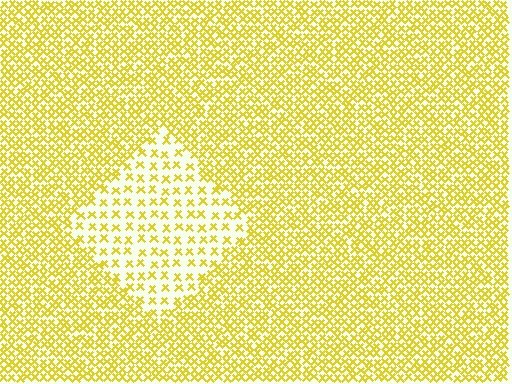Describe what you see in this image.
The image contains small yellow elements arranged at two different densities. A diamond-shaped region is visible where the elements are less densely packed than the surrounding area.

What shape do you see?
I see a diamond.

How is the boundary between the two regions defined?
The boundary is defined by a change in element density (approximately 2.4x ratio). All elements are the same color, size, and shape.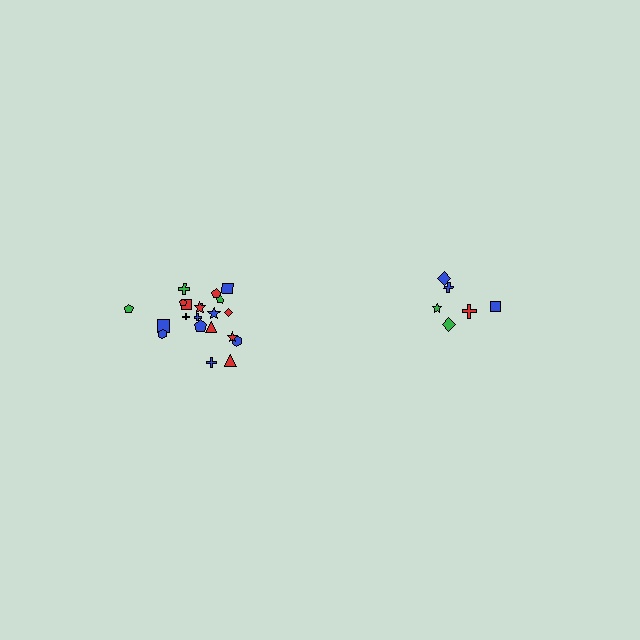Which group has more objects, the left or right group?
The left group.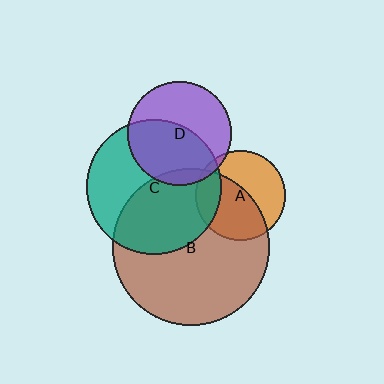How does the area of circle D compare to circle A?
Approximately 1.3 times.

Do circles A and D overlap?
Yes.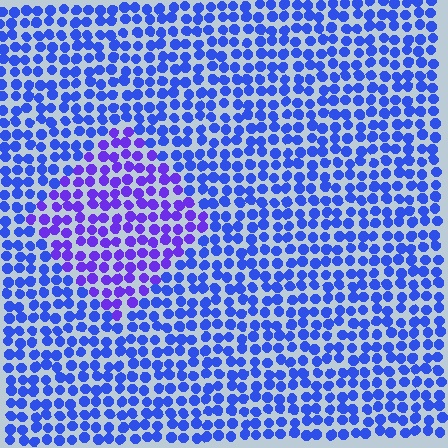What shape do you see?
I see a diamond.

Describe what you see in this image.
The image is filled with small blue elements in a uniform arrangement. A diamond-shaped region is visible where the elements are tinted to a slightly different hue, forming a subtle color boundary.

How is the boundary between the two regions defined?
The boundary is defined purely by a slight shift in hue (about 31 degrees). Spacing, size, and orientation are identical on both sides.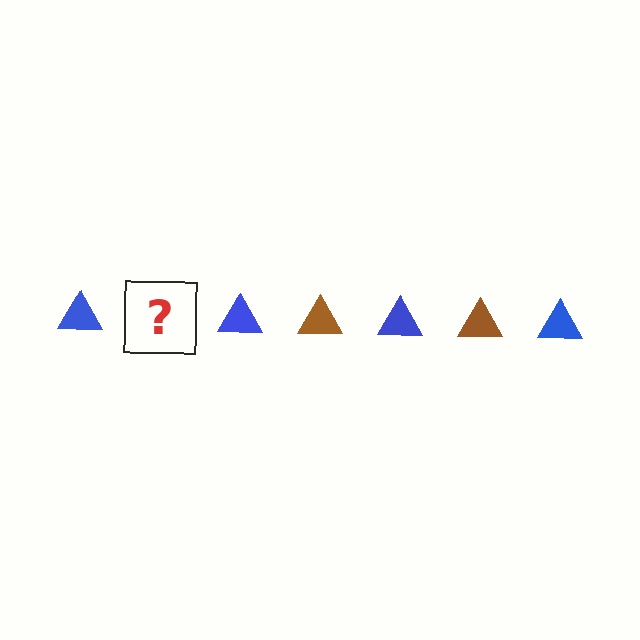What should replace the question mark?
The question mark should be replaced with a brown triangle.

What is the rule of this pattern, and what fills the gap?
The rule is that the pattern cycles through blue, brown triangles. The gap should be filled with a brown triangle.